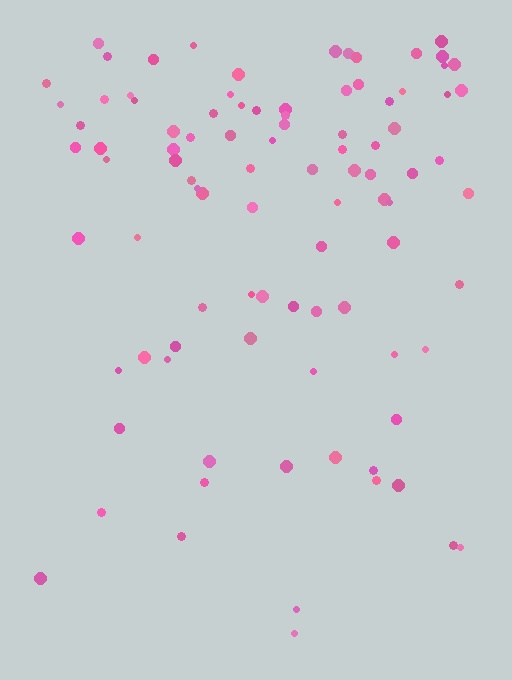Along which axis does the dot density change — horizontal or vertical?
Vertical.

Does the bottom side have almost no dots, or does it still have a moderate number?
Still a moderate number, just noticeably fewer than the top.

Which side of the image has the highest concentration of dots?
The top.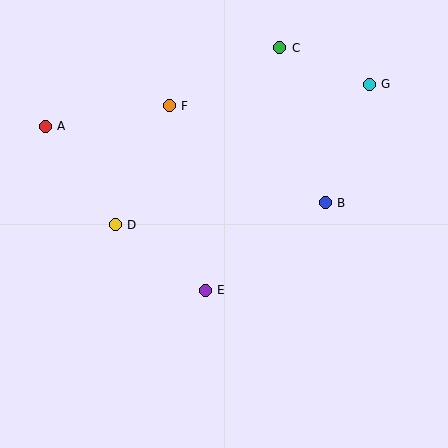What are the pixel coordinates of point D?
Point D is at (115, 225).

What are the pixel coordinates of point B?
Point B is at (325, 203).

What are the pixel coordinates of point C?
Point C is at (280, 48).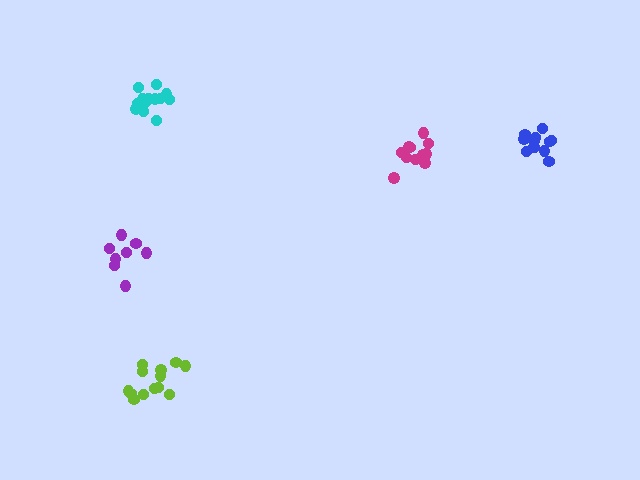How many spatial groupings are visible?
There are 5 spatial groupings.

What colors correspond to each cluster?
The clusters are colored: purple, magenta, cyan, blue, lime.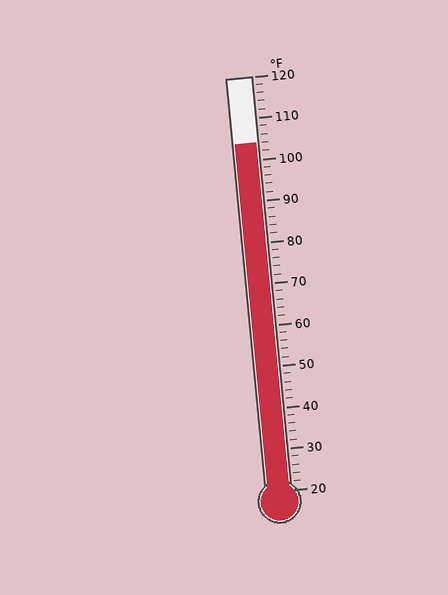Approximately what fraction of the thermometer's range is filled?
The thermometer is filled to approximately 85% of its range.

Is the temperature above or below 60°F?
The temperature is above 60°F.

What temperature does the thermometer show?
The thermometer shows approximately 104°F.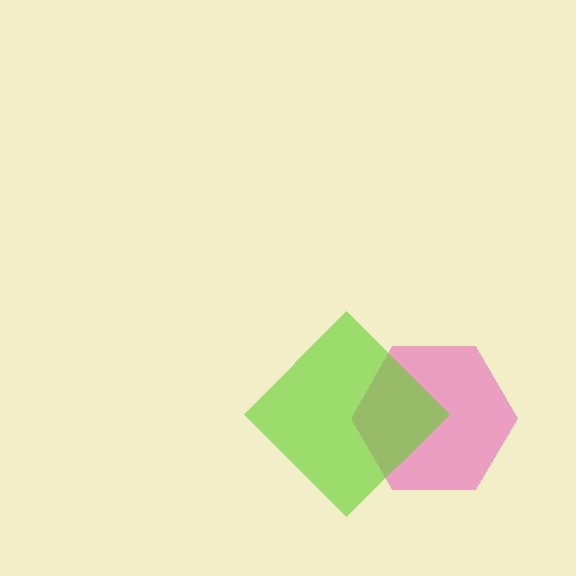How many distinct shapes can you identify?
There are 2 distinct shapes: a pink hexagon, a lime diamond.